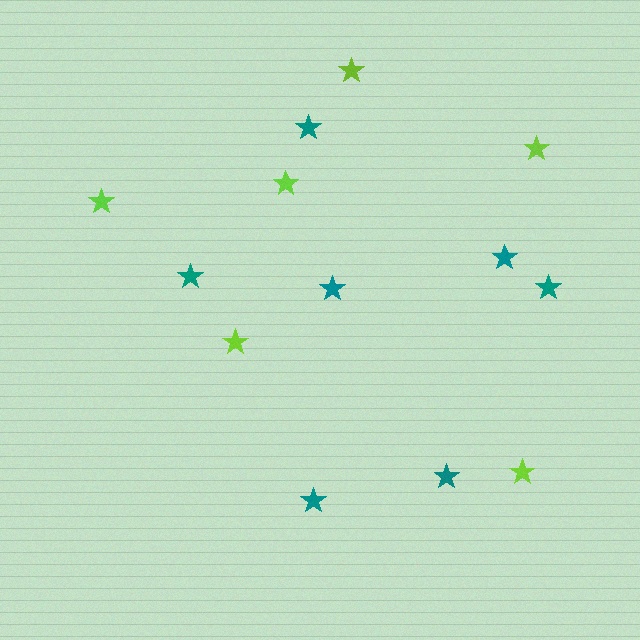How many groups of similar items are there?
There are 2 groups: one group of lime stars (6) and one group of teal stars (7).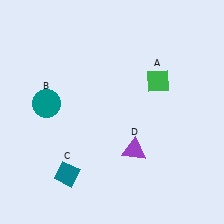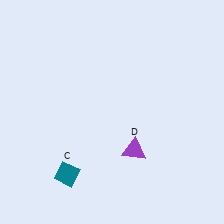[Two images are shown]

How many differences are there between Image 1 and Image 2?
There are 2 differences between the two images.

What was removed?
The teal circle (B), the green diamond (A) were removed in Image 2.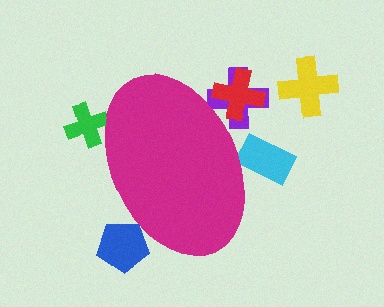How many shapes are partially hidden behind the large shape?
5 shapes are partially hidden.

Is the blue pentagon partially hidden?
Yes, the blue pentagon is partially hidden behind the magenta ellipse.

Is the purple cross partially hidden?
Yes, the purple cross is partially hidden behind the magenta ellipse.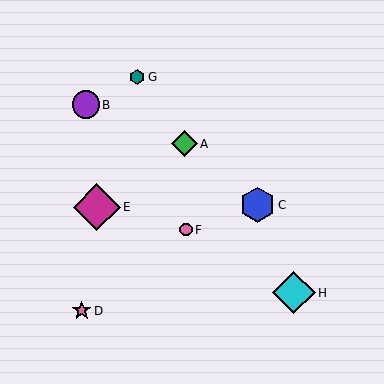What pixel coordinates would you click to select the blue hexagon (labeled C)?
Click at (258, 205) to select the blue hexagon C.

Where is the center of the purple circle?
The center of the purple circle is at (86, 105).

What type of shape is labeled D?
Shape D is a pink star.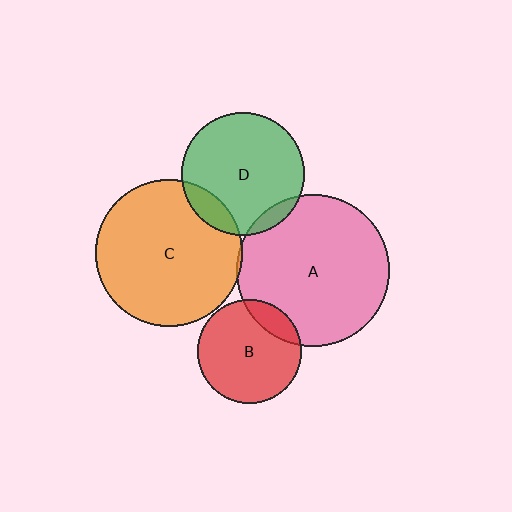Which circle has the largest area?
Circle A (pink).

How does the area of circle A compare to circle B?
Approximately 2.2 times.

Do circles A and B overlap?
Yes.